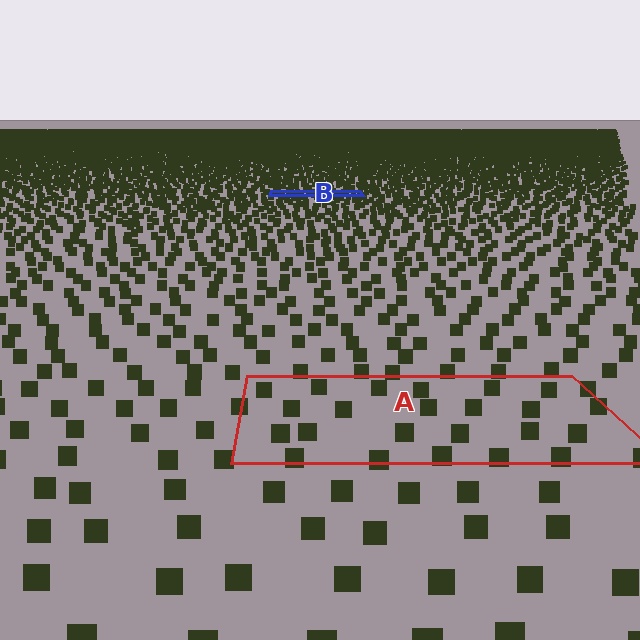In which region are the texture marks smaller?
The texture marks are smaller in region B, because it is farther away.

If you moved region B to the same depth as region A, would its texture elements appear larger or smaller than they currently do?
They would appear larger. At a closer depth, the same texture elements are projected at a bigger on-screen size.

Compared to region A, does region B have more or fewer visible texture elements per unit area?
Region B has more texture elements per unit area — they are packed more densely because it is farther away.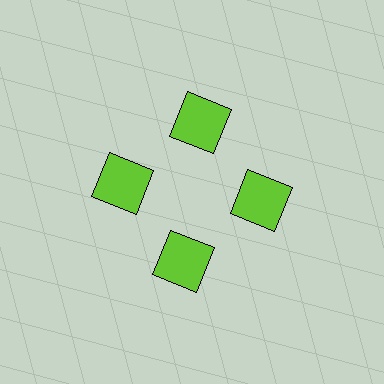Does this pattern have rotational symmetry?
Yes, this pattern has 4-fold rotational symmetry. It looks the same after rotating 90 degrees around the center.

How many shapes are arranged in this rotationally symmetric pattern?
There are 4 shapes, arranged in 4 groups of 1.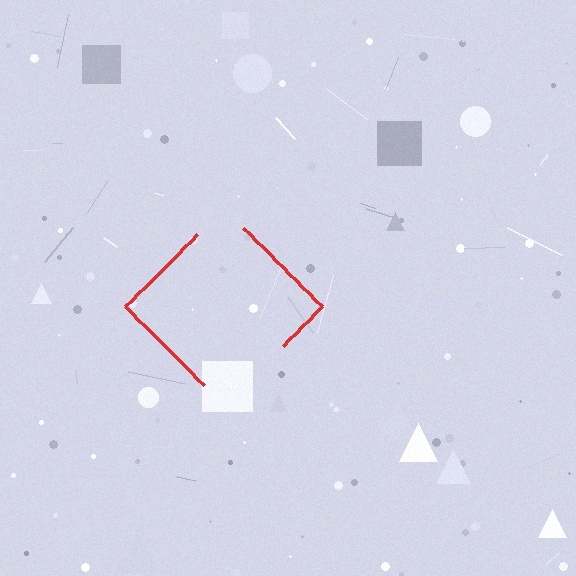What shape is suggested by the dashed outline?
The dashed outline suggests a diamond.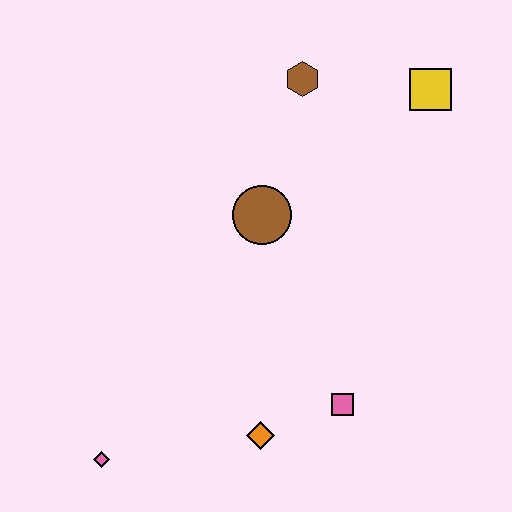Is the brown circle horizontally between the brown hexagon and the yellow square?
No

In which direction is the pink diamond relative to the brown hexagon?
The pink diamond is below the brown hexagon.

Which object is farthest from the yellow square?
The pink diamond is farthest from the yellow square.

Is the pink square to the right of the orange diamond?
Yes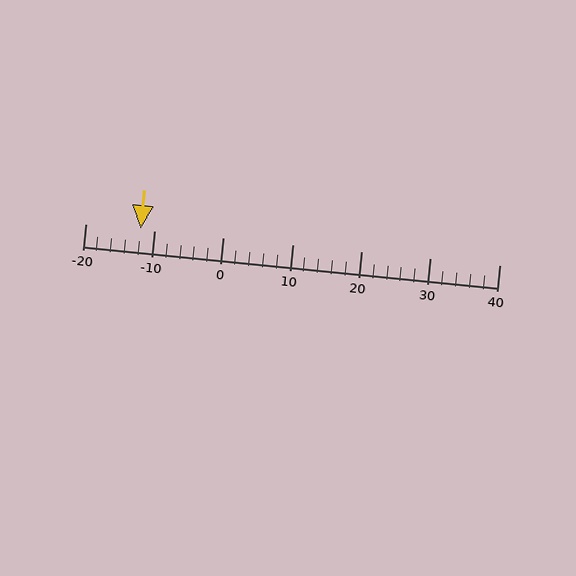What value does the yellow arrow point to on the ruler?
The yellow arrow points to approximately -12.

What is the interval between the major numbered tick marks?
The major tick marks are spaced 10 units apart.